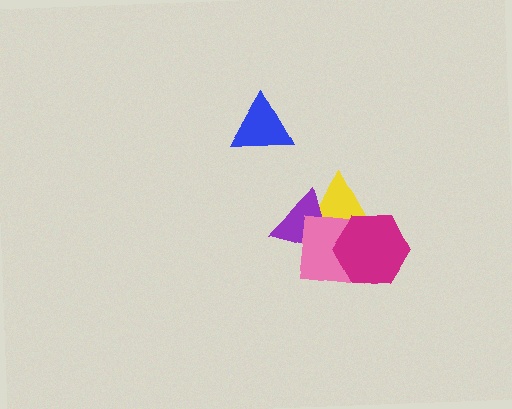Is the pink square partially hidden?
Yes, it is partially covered by another shape.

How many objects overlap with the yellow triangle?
3 objects overlap with the yellow triangle.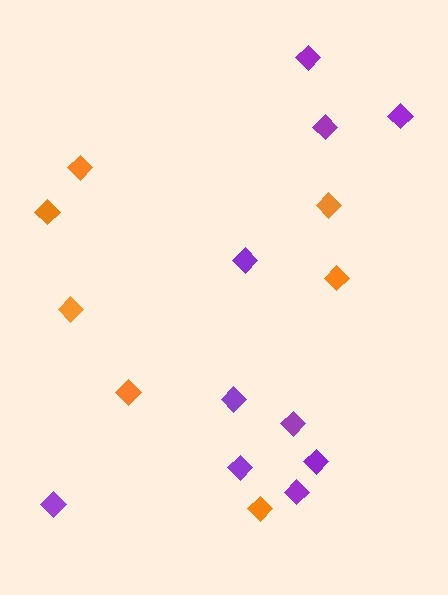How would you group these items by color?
There are 2 groups: one group of orange diamonds (7) and one group of purple diamonds (10).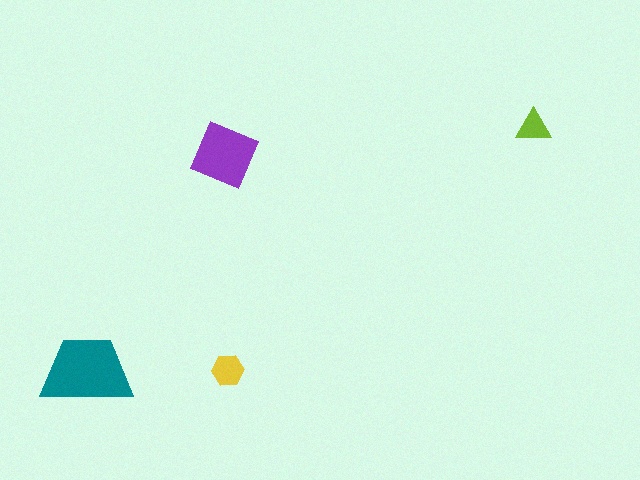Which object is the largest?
The teal trapezoid.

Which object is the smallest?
The lime triangle.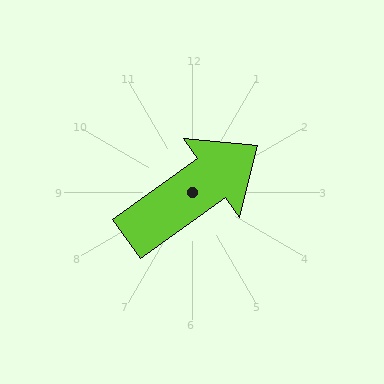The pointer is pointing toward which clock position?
Roughly 2 o'clock.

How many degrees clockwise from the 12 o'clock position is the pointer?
Approximately 54 degrees.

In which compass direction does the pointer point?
Northeast.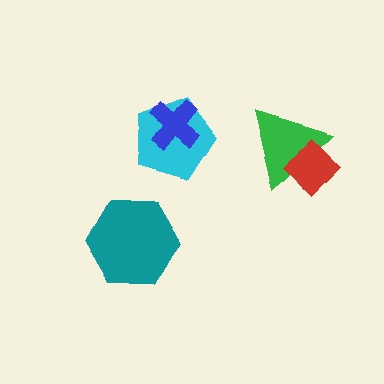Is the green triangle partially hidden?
Yes, it is partially covered by another shape.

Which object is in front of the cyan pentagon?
The blue cross is in front of the cyan pentagon.